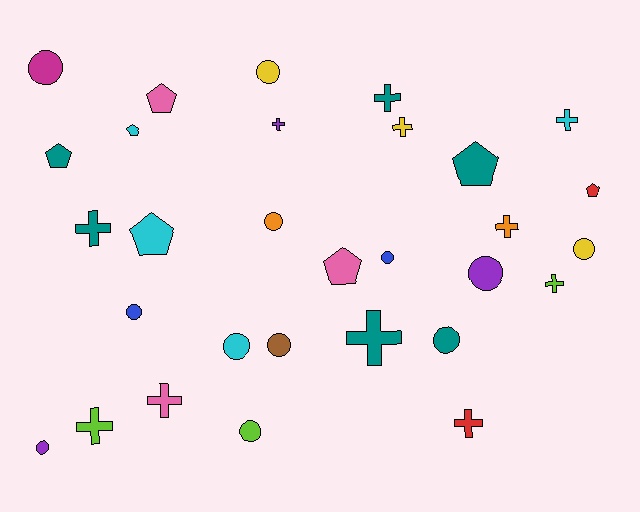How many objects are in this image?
There are 30 objects.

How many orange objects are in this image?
There are 2 orange objects.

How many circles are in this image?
There are 12 circles.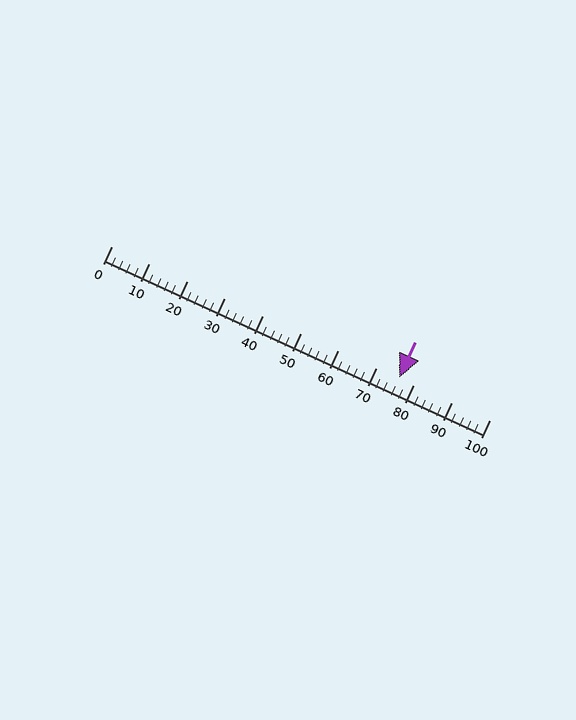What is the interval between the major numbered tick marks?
The major tick marks are spaced 10 units apart.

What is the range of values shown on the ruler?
The ruler shows values from 0 to 100.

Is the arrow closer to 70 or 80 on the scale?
The arrow is closer to 80.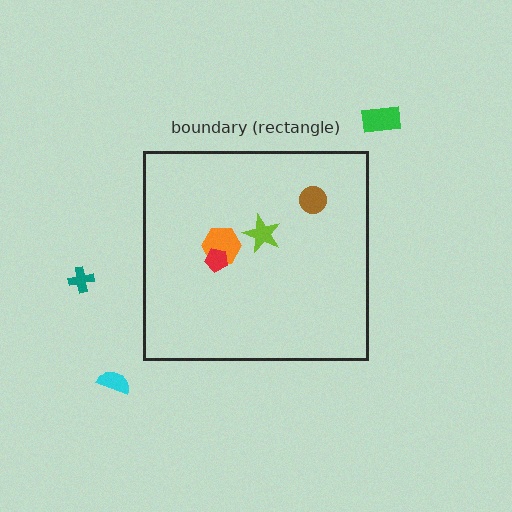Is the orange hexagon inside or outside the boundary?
Inside.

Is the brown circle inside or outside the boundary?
Inside.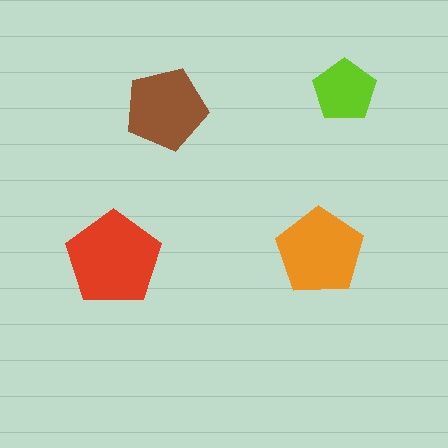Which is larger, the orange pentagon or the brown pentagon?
The orange one.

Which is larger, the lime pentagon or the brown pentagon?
The brown one.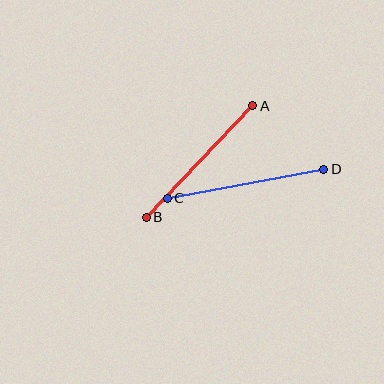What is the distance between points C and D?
The distance is approximately 159 pixels.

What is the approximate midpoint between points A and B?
The midpoint is at approximately (199, 162) pixels.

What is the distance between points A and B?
The distance is approximately 154 pixels.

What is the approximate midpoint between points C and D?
The midpoint is at approximately (246, 184) pixels.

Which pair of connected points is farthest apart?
Points C and D are farthest apart.